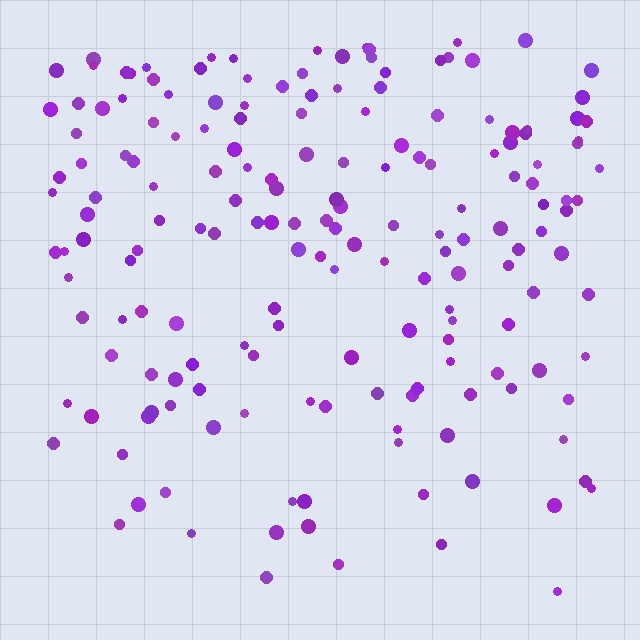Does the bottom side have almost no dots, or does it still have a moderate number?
Still a moderate number, just noticeably fewer than the top.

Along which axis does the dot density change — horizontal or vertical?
Vertical.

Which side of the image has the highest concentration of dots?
The top.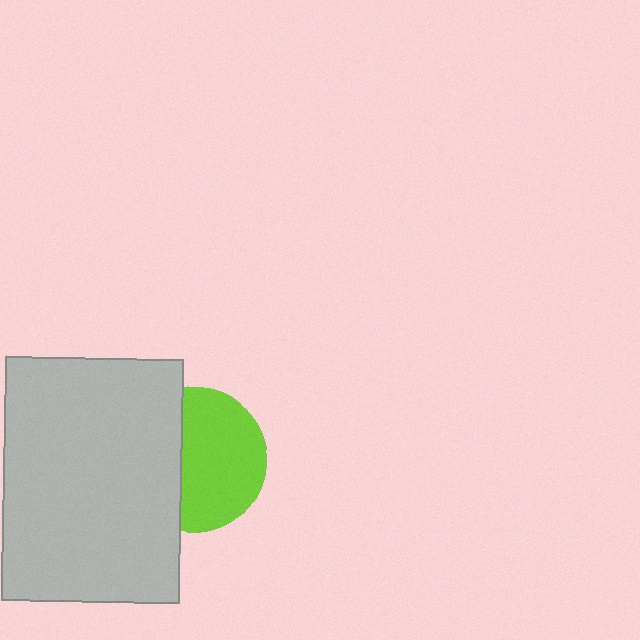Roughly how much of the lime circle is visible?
About half of it is visible (roughly 60%).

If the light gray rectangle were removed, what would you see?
You would see the complete lime circle.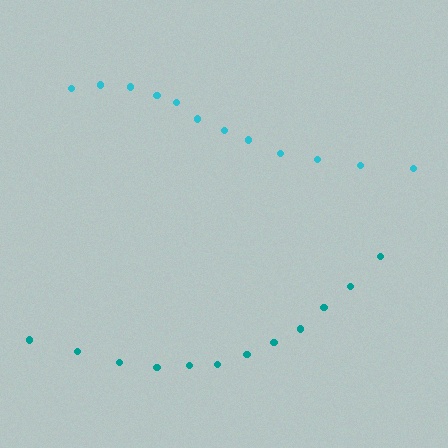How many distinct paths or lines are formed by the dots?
There are 2 distinct paths.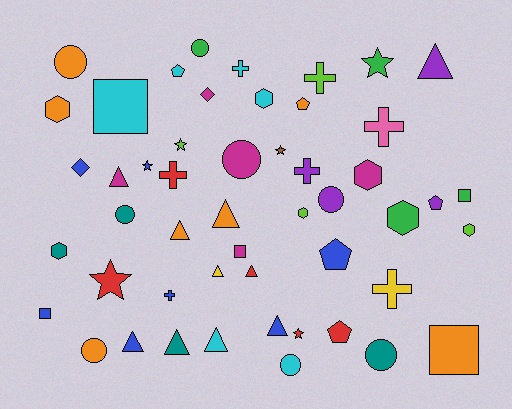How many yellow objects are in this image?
There are 2 yellow objects.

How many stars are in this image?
There are 6 stars.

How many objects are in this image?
There are 50 objects.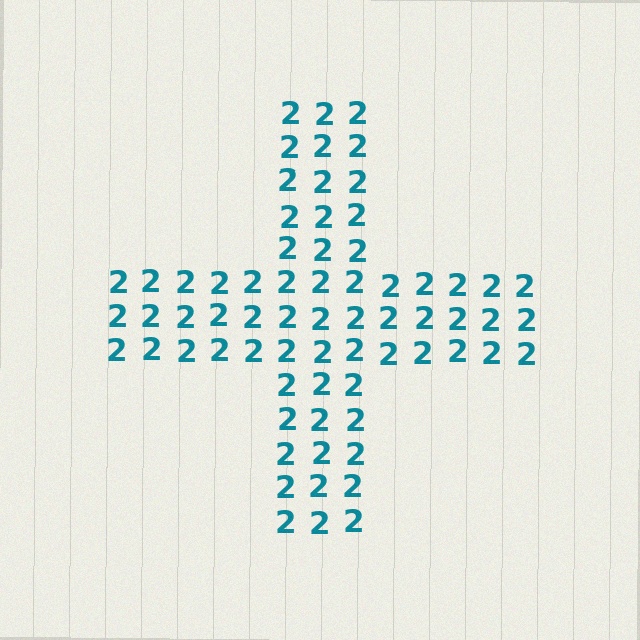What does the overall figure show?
The overall figure shows a cross.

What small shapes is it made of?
It is made of small digit 2's.